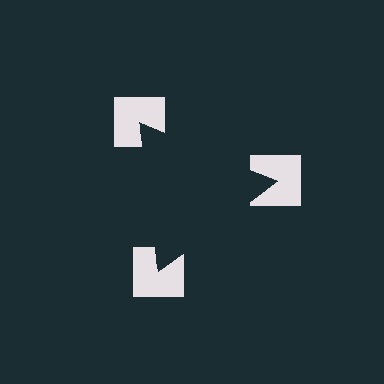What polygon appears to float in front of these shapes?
An illusory triangle — its edges are inferred from the aligned wedge cuts in the notched squares, not physically drawn.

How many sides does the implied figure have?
3 sides.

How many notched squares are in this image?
There are 3 — one at each vertex of the illusory triangle.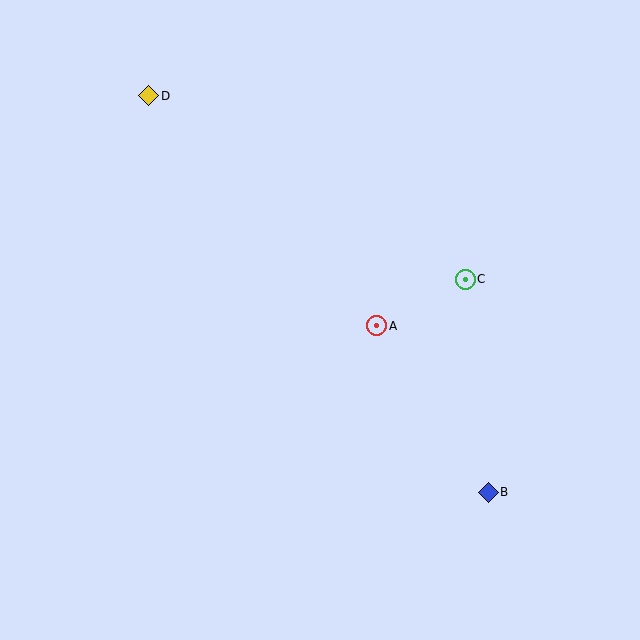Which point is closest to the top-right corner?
Point C is closest to the top-right corner.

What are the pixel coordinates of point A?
Point A is at (376, 326).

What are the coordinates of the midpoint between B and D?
The midpoint between B and D is at (319, 294).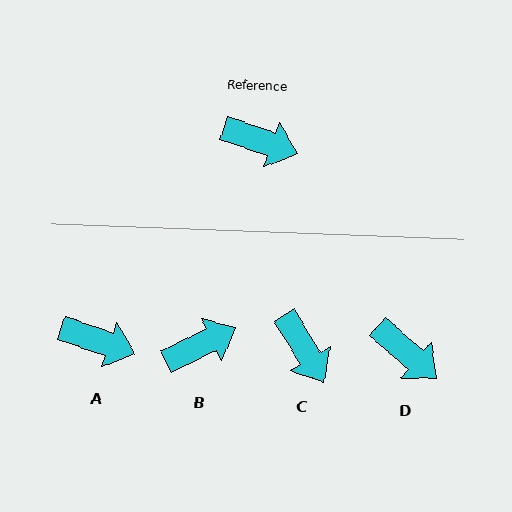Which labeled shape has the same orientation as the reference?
A.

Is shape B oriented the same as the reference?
No, it is off by about 45 degrees.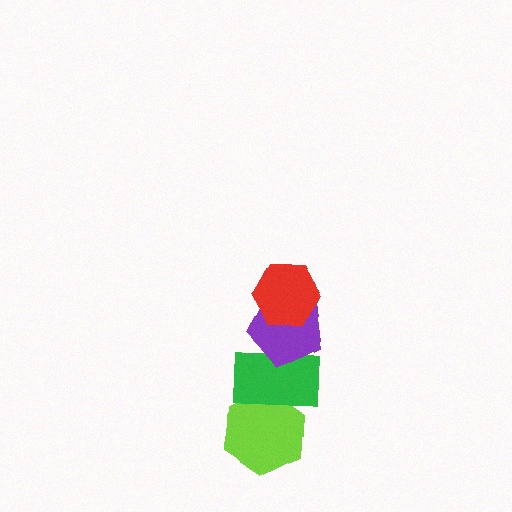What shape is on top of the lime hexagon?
The green rectangle is on top of the lime hexagon.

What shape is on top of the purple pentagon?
The red hexagon is on top of the purple pentagon.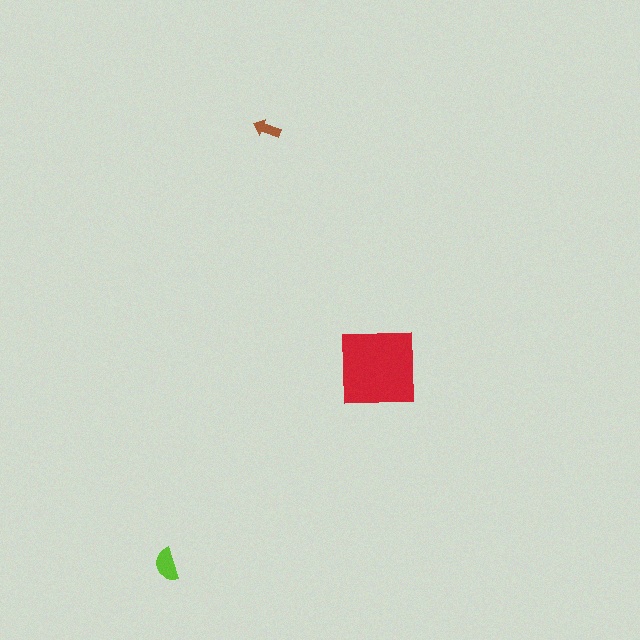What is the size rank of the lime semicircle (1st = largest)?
2nd.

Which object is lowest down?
The lime semicircle is bottommost.